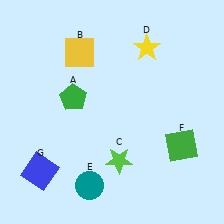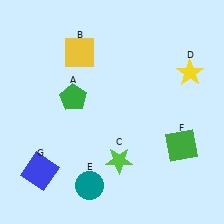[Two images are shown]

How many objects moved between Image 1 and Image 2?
1 object moved between the two images.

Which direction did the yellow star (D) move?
The yellow star (D) moved right.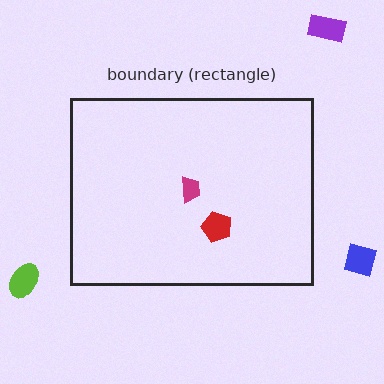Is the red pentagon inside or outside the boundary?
Inside.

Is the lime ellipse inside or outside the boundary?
Outside.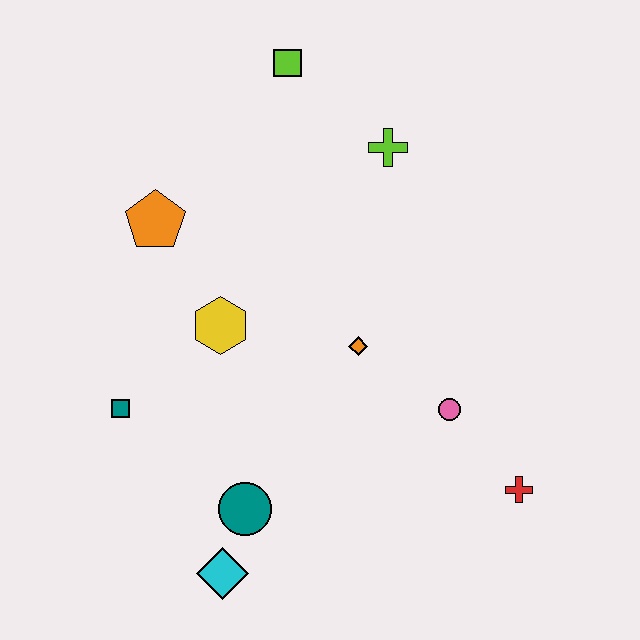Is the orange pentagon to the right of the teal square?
Yes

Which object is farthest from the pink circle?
The lime square is farthest from the pink circle.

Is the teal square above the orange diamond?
No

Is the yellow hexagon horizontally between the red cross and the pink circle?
No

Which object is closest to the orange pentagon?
The yellow hexagon is closest to the orange pentagon.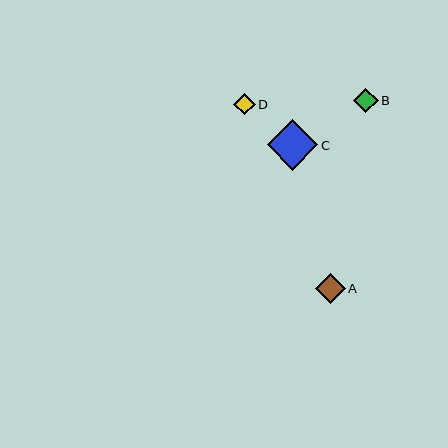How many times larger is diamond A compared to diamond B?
Diamond A is approximately 1.2 times the size of diamond B.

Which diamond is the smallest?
Diamond D is the smallest with a size of approximately 21 pixels.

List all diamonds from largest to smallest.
From largest to smallest: C, A, B, D.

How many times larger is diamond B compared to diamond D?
Diamond B is approximately 1.1 times the size of diamond D.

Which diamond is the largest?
Diamond C is the largest with a size of approximately 50 pixels.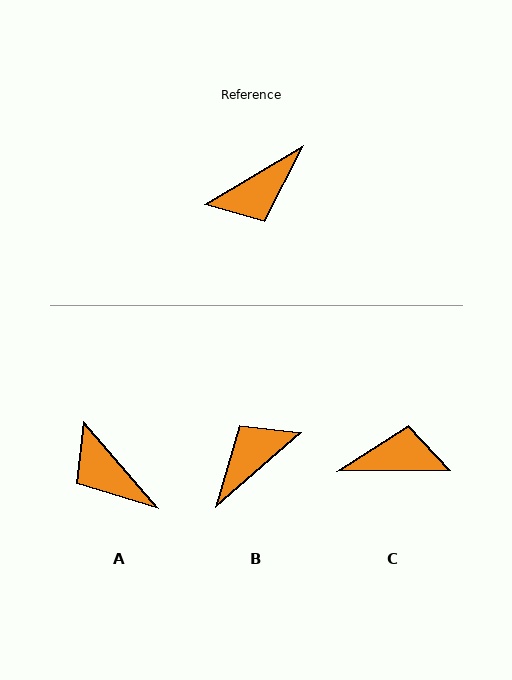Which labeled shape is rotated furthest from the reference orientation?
B, about 170 degrees away.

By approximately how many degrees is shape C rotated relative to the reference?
Approximately 149 degrees counter-clockwise.